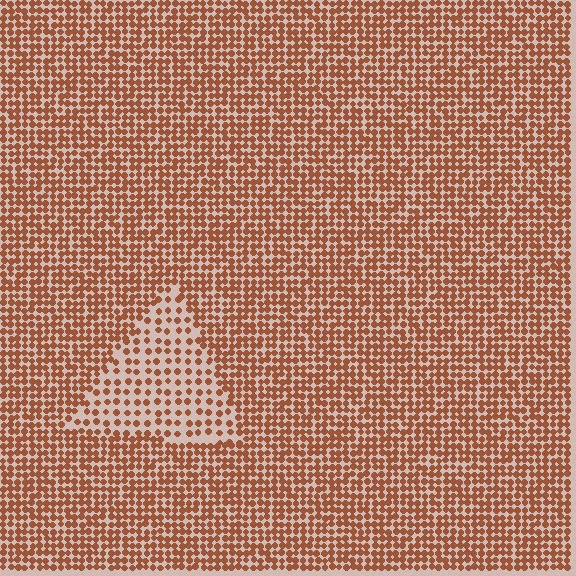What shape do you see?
I see a triangle.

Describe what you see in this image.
The image contains small brown elements arranged at two different densities. A triangle-shaped region is visible where the elements are less densely packed than the surrounding area.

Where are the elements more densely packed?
The elements are more densely packed outside the triangle boundary.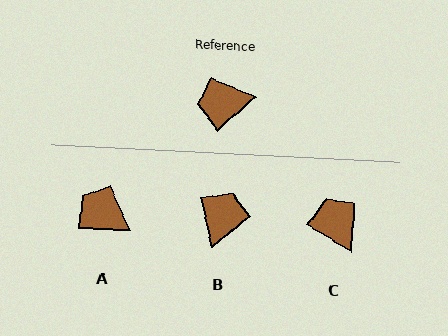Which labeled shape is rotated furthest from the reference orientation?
B, about 120 degrees away.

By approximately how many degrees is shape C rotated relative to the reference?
Approximately 72 degrees clockwise.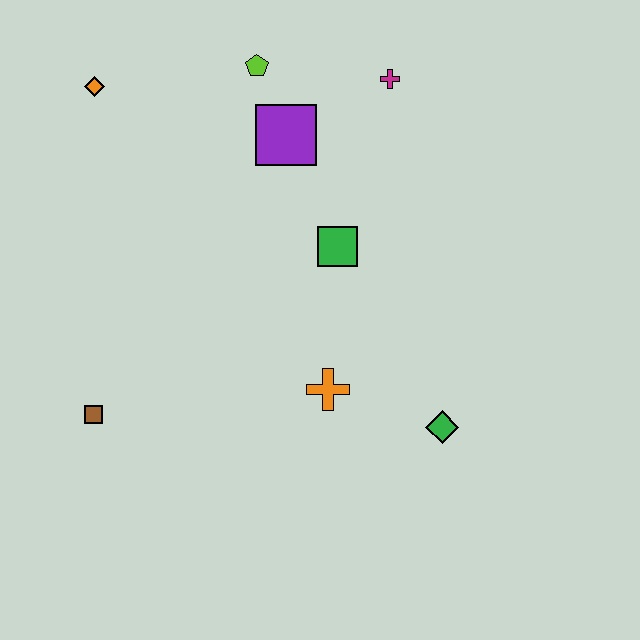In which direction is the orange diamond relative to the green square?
The orange diamond is to the left of the green square.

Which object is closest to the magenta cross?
The purple square is closest to the magenta cross.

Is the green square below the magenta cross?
Yes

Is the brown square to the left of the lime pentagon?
Yes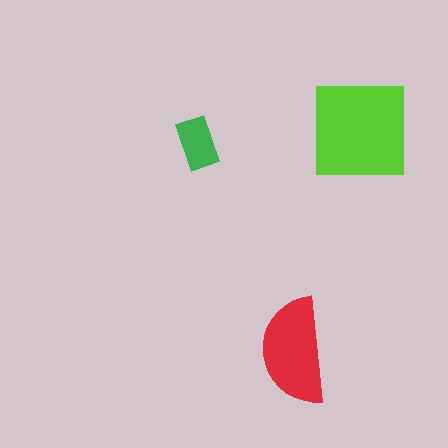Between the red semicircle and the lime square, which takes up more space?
The lime square.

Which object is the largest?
The lime square.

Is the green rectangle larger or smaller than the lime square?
Smaller.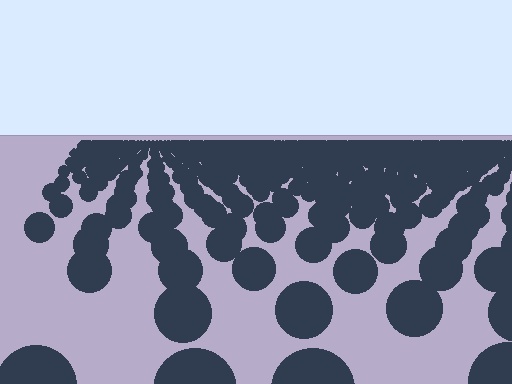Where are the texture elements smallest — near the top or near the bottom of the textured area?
Near the top.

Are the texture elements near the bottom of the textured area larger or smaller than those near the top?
Larger. Near the bottom, elements are closer to the viewer and appear at a bigger on-screen size.